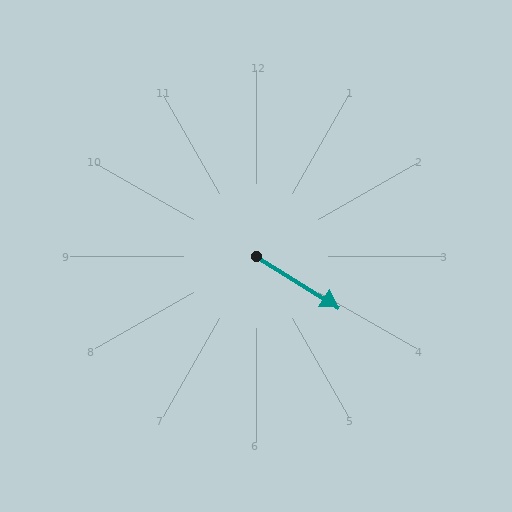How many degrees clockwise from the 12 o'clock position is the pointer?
Approximately 122 degrees.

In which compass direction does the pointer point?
Southeast.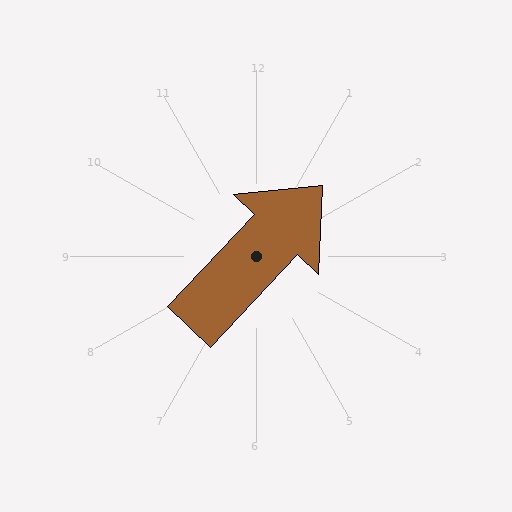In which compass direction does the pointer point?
Northeast.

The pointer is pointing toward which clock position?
Roughly 1 o'clock.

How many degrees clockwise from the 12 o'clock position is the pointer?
Approximately 43 degrees.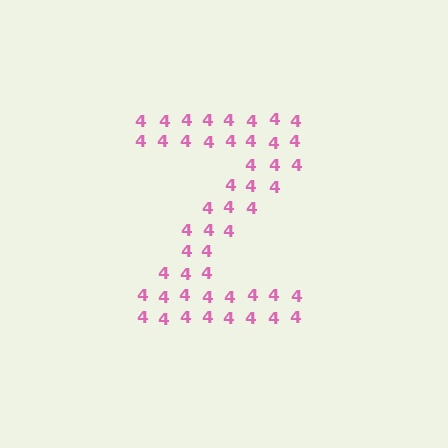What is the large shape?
The large shape is the letter Z.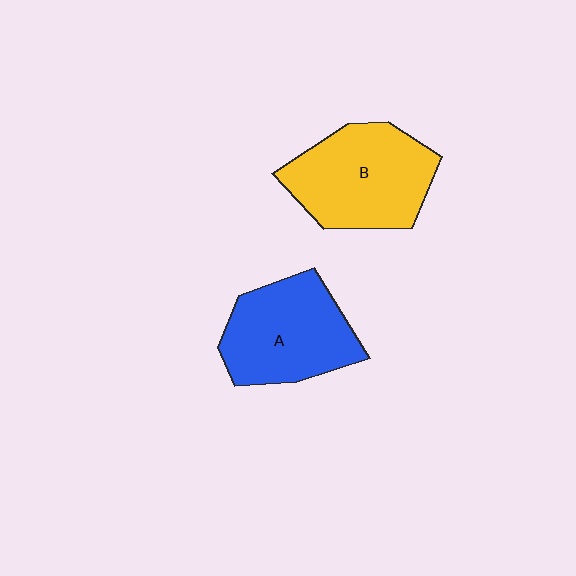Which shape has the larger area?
Shape B (yellow).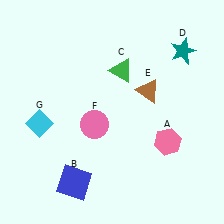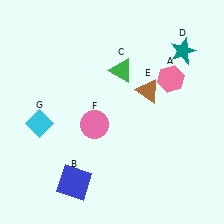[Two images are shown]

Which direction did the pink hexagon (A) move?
The pink hexagon (A) moved up.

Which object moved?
The pink hexagon (A) moved up.